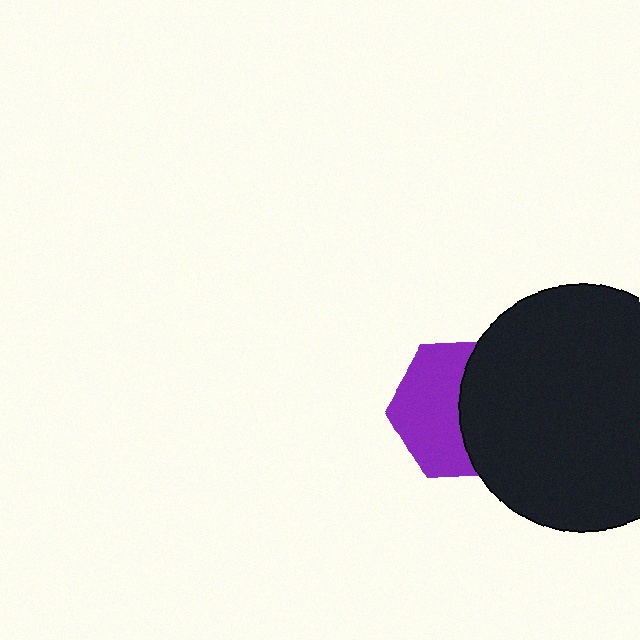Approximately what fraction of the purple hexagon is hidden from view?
Roughly 48% of the purple hexagon is hidden behind the black circle.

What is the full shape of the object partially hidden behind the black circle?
The partially hidden object is a purple hexagon.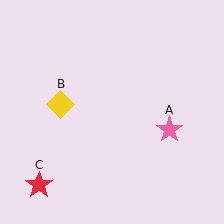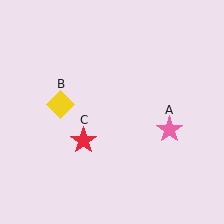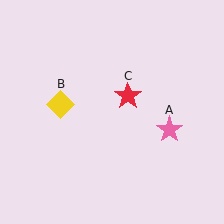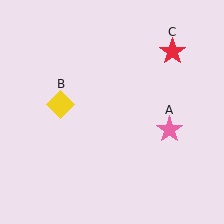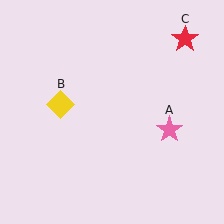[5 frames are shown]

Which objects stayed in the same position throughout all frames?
Pink star (object A) and yellow diamond (object B) remained stationary.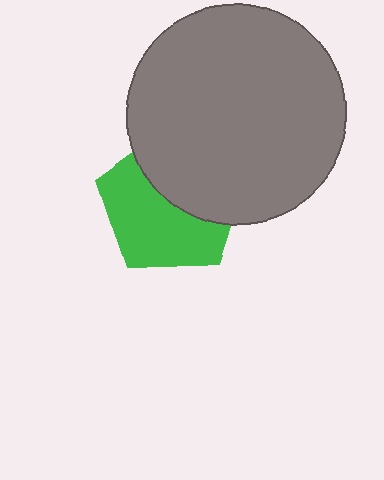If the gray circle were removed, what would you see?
You would see the complete green pentagon.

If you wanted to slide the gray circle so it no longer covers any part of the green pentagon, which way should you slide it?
Slide it toward the upper-right — that is the most direct way to separate the two shapes.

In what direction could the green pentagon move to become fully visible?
The green pentagon could move toward the lower-left. That would shift it out from behind the gray circle entirely.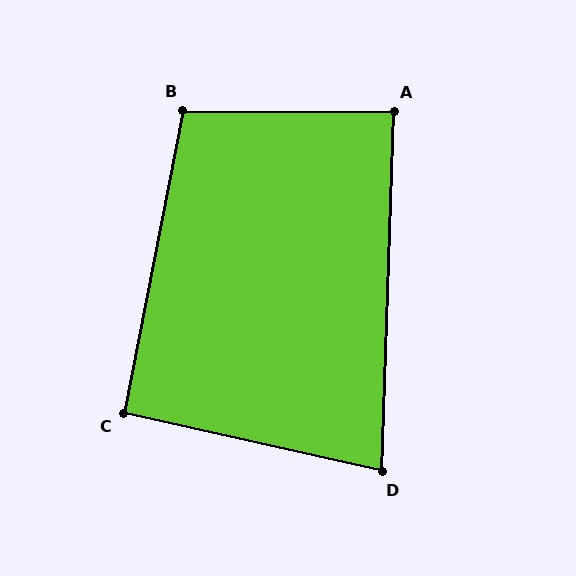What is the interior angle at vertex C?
Approximately 92 degrees (approximately right).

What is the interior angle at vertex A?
Approximately 88 degrees (approximately right).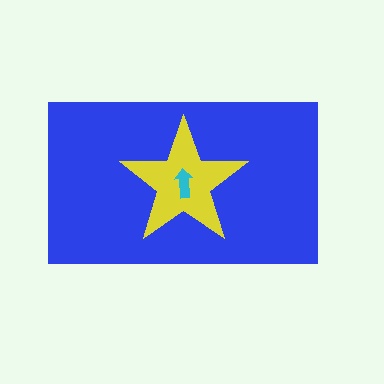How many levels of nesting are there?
3.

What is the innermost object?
The cyan arrow.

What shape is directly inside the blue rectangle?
The yellow star.